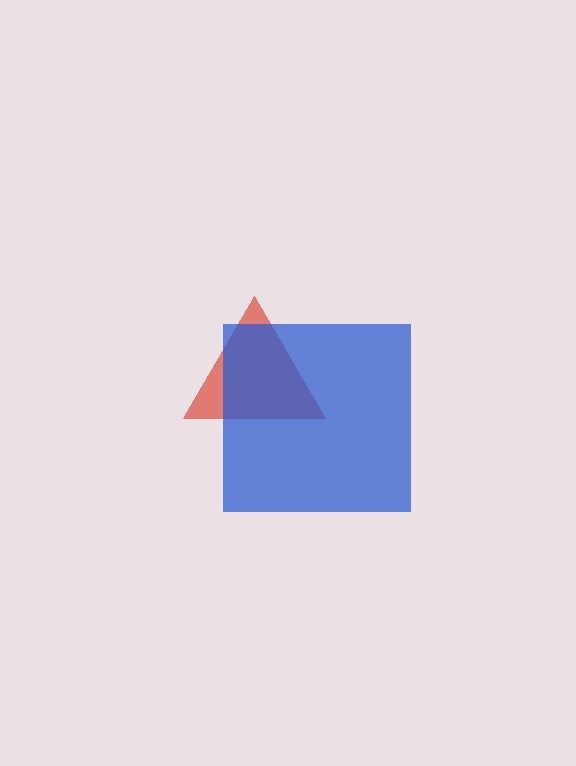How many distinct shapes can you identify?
There are 2 distinct shapes: a red triangle, a blue square.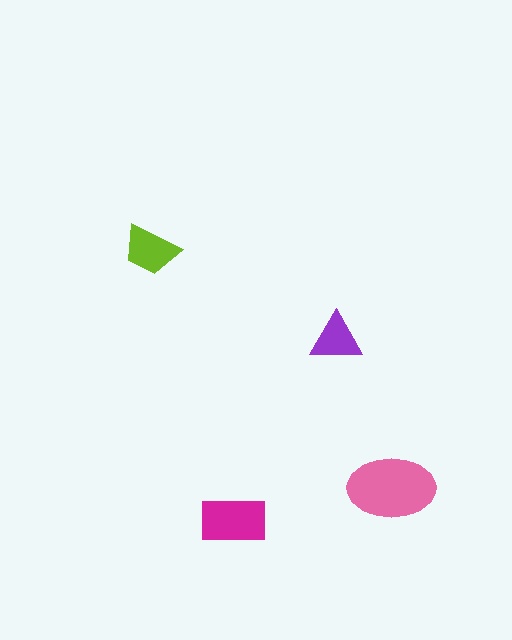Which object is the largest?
The pink ellipse.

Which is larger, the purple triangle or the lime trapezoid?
The lime trapezoid.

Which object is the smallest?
The purple triangle.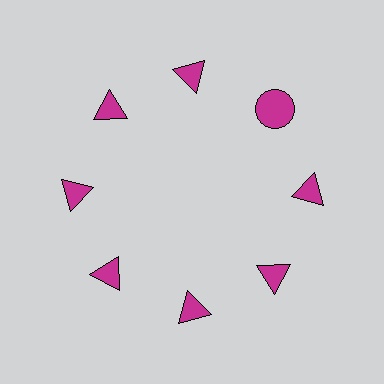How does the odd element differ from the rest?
It has a different shape: circle instead of triangle.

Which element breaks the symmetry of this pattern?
The magenta circle at roughly the 2 o'clock position breaks the symmetry. All other shapes are magenta triangles.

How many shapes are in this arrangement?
There are 8 shapes arranged in a ring pattern.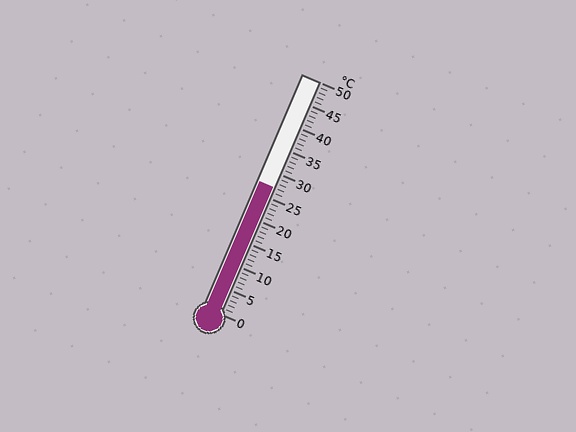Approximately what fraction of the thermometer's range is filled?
The thermometer is filled to approximately 55% of its range.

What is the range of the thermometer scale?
The thermometer scale ranges from 0°C to 50°C.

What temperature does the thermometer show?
The thermometer shows approximately 27°C.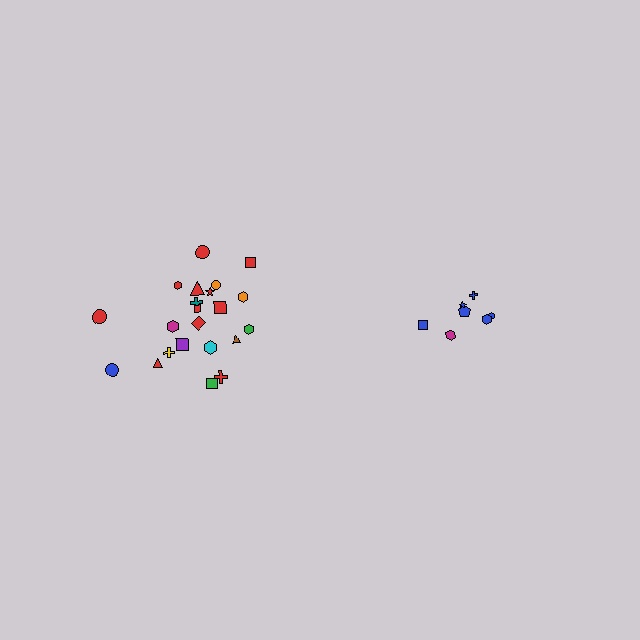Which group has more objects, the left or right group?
The left group.